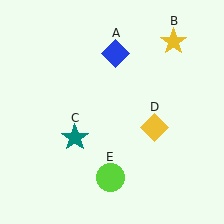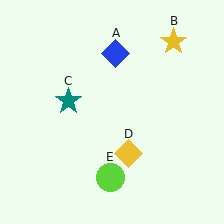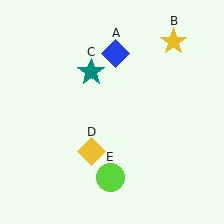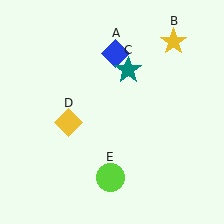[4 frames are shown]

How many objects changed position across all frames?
2 objects changed position: teal star (object C), yellow diamond (object D).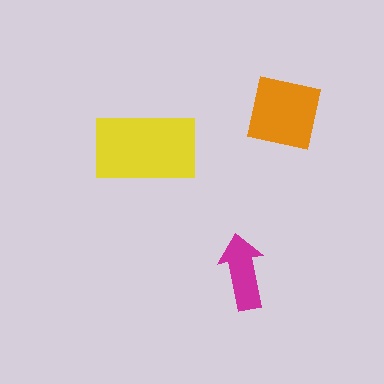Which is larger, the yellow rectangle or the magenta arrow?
The yellow rectangle.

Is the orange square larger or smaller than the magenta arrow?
Larger.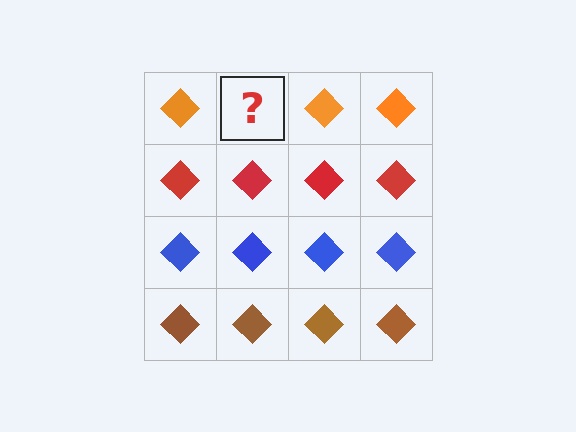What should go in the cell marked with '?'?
The missing cell should contain an orange diamond.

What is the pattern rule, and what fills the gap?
The rule is that each row has a consistent color. The gap should be filled with an orange diamond.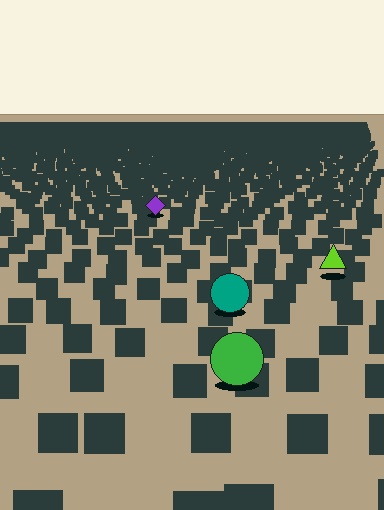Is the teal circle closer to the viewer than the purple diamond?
Yes. The teal circle is closer — you can tell from the texture gradient: the ground texture is coarser near it.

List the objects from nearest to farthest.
From nearest to farthest: the green circle, the teal circle, the lime triangle, the purple diamond.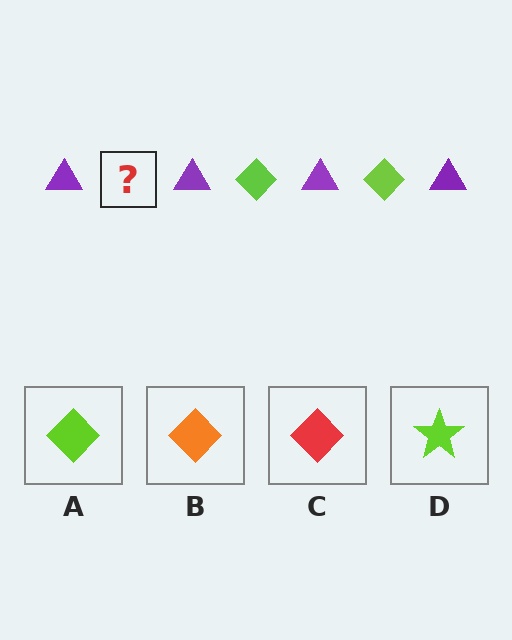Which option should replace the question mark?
Option A.